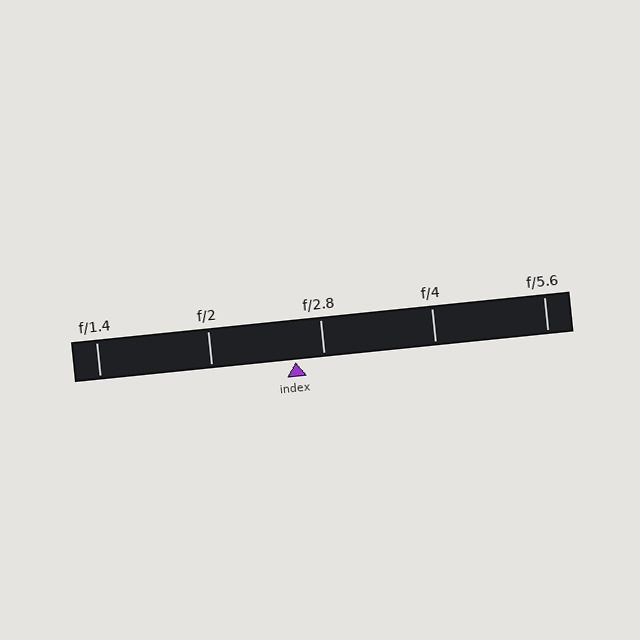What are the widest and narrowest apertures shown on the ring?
The widest aperture shown is f/1.4 and the narrowest is f/5.6.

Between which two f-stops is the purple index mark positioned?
The index mark is between f/2 and f/2.8.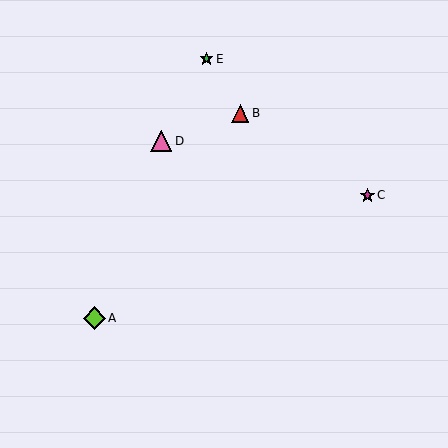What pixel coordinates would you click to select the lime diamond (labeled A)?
Click at (94, 318) to select the lime diamond A.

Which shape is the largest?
The lime diamond (labeled A) is the largest.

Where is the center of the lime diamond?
The center of the lime diamond is at (94, 318).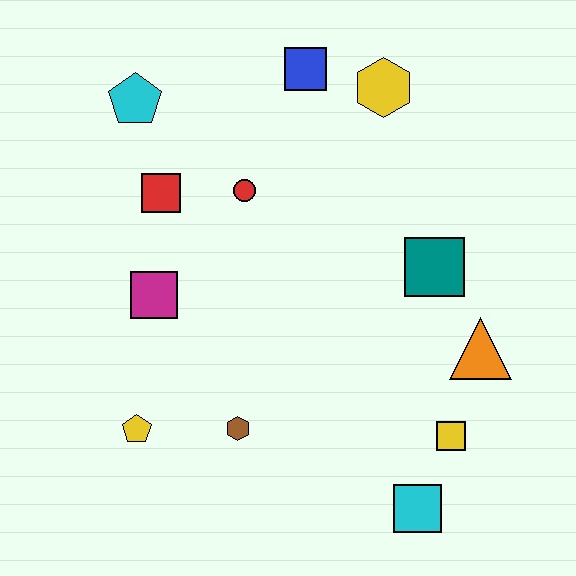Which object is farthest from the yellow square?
The cyan pentagon is farthest from the yellow square.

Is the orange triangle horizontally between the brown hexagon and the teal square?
No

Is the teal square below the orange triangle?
No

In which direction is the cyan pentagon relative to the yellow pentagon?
The cyan pentagon is above the yellow pentagon.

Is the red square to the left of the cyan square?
Yes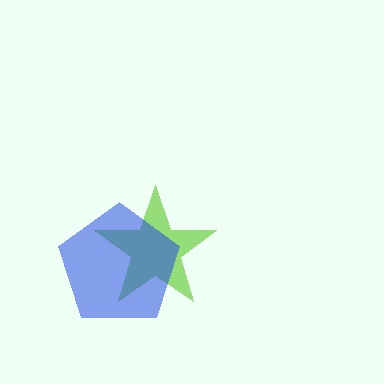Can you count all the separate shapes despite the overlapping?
Yes, there are 2 separate shapes.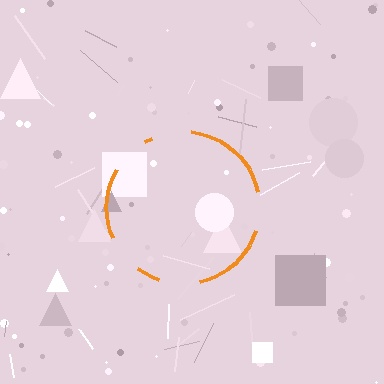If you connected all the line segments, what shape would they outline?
They would outline a circle.